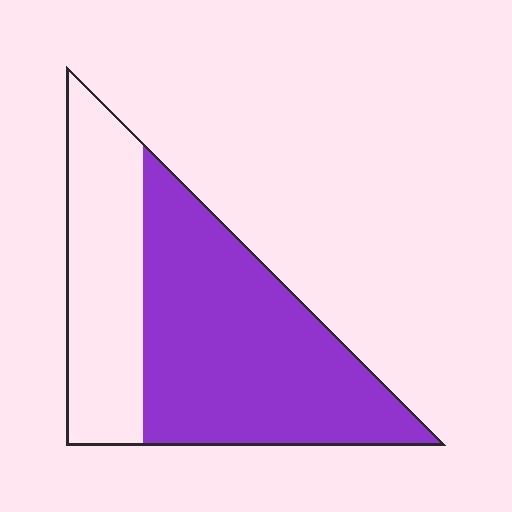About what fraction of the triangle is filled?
About five eighths (5/8).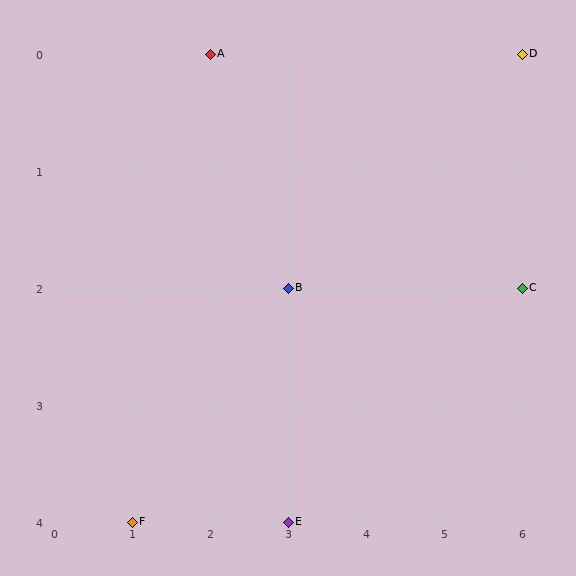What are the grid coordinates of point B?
Point B is at grid coordinates (3, 2).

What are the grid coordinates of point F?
Point F is at grid coordinates (1, 4).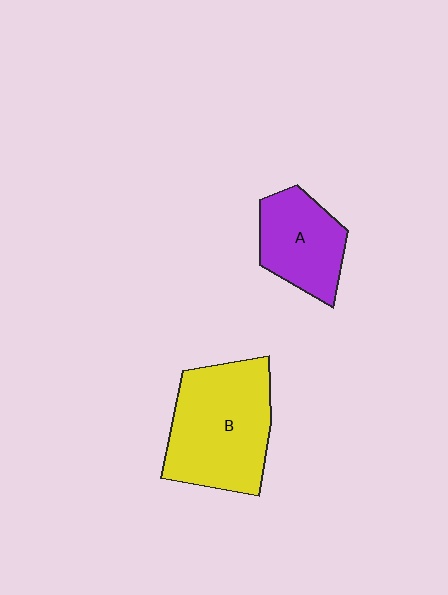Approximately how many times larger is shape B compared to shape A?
Approximately 1.6 times.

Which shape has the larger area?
Shape B (yellow).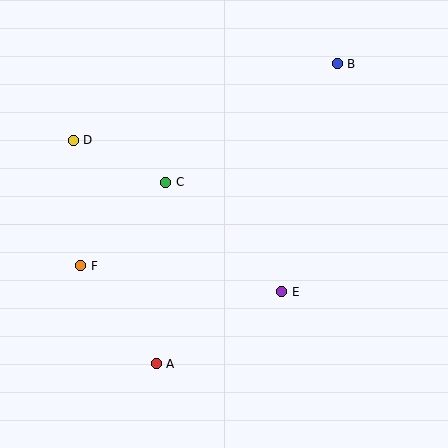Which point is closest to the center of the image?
Point C at (166, 182) is closest to the center.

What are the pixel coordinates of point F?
Point F is at (81, 266).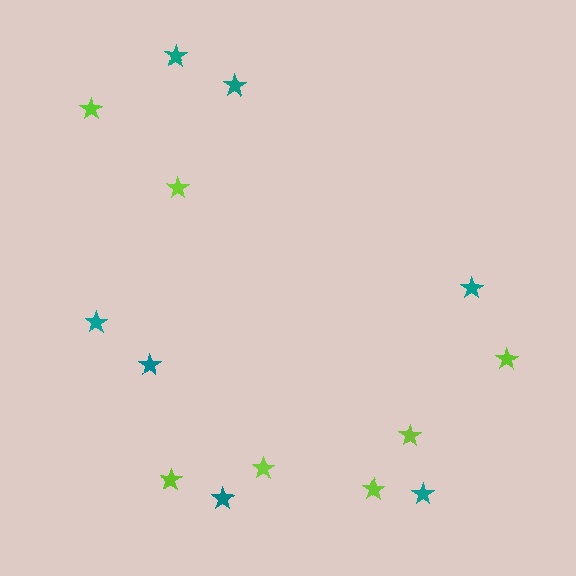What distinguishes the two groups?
There are 2 groups: one group of lime stars (7) and one group of teal stars (7).